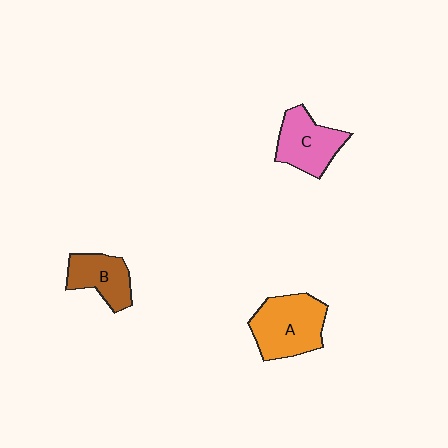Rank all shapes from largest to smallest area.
From largest to smallest: A (orange), C (pink), B (brown).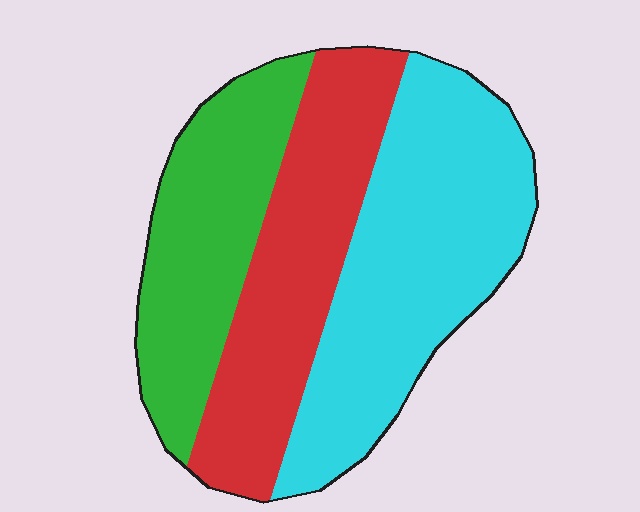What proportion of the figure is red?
Red covers around 30% of the figure.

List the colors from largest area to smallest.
From largest to smallest: cyan, red, green.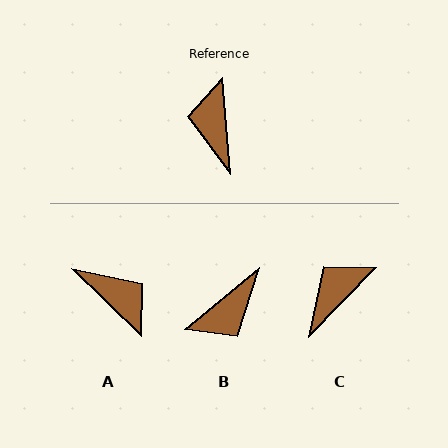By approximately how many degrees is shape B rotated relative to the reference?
Approximately 125 degrees counter-clockwise.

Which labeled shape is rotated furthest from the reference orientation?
A, about 139 degrees away.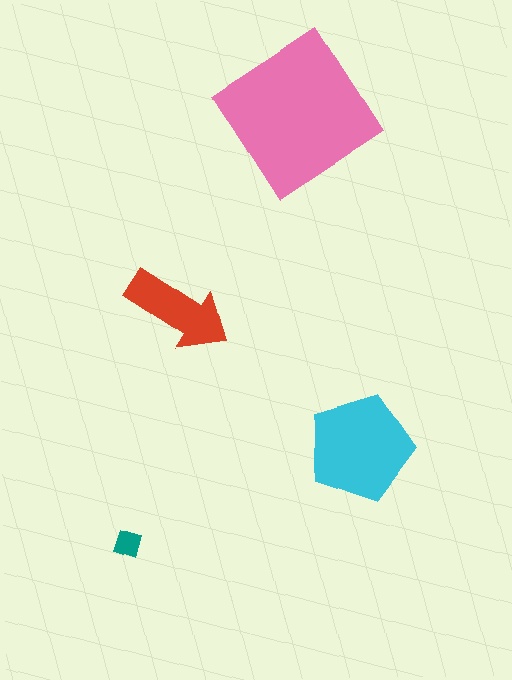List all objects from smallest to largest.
The teal diamond, the red arrow, the cyan pentagon, the pink diamond.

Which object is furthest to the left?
The teal diamond is leftmost.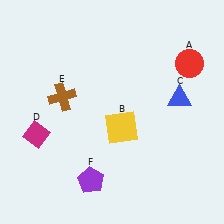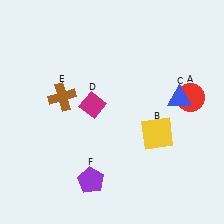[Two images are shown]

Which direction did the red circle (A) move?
The red circle (A) moved down.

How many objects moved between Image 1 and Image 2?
3 objects moved between the two images.